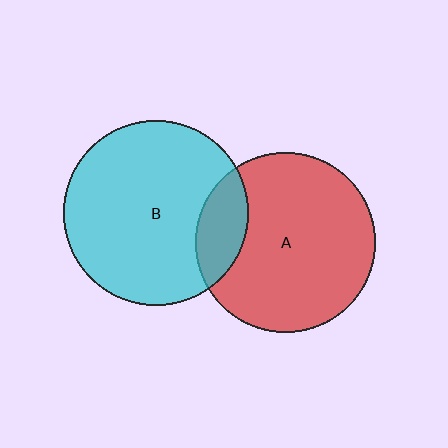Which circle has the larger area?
Circle B (cyan).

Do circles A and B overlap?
Yes.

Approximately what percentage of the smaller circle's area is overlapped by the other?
Approximately 15%.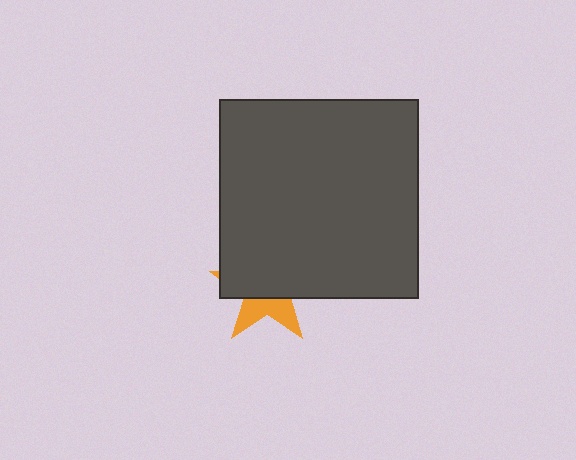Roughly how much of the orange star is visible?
A small part of it is visible (roughly 35%).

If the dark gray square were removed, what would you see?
You would see the complete orange star.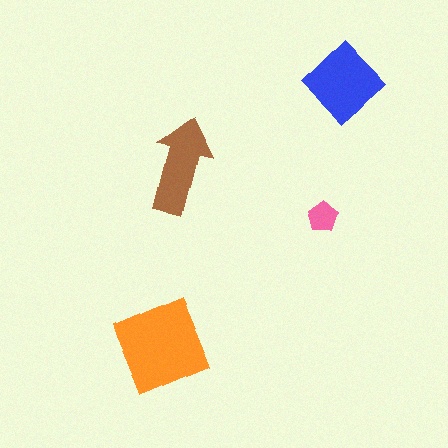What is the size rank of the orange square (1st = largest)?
1st.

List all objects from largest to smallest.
The orange square, the blue diamond, the brown arrow, the pink pentagon.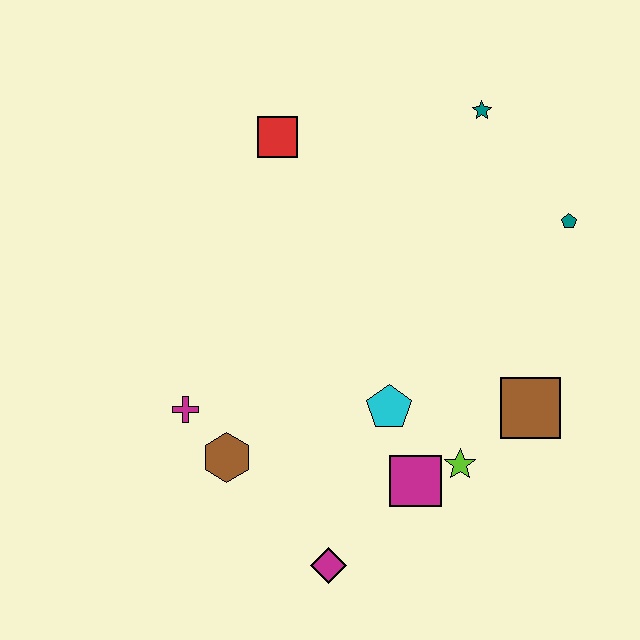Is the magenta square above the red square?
No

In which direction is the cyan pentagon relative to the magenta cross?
The cyan pentagon is to the right of the magenta cross.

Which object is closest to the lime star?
The magenta square is closest to the lime star.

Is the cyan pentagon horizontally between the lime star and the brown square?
No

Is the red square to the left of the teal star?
Yes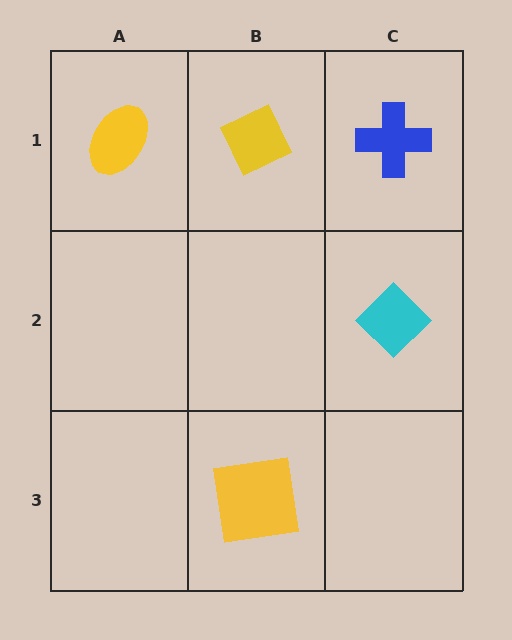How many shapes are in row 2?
1 shape.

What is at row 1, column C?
A blue cross.